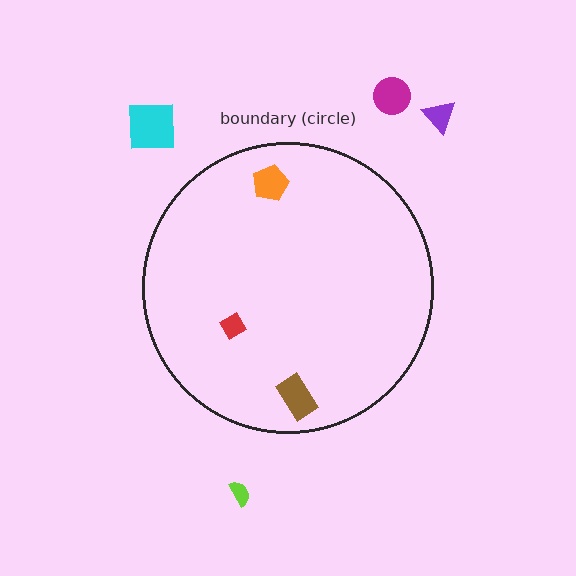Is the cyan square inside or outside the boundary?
Outside.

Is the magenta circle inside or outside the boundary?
Outside.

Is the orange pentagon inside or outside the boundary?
Inside.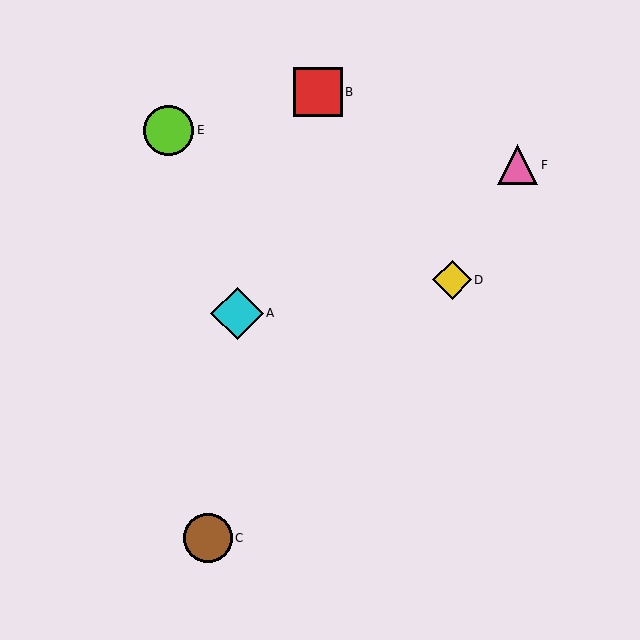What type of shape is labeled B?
Shape B is a red square.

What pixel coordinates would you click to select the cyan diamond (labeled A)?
Click at (237, 313) to select the cyan diamond A.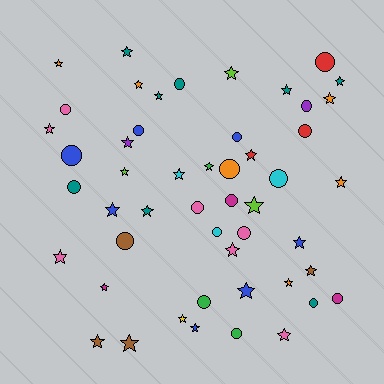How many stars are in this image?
There are 30 stars.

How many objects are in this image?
There are 50 objects.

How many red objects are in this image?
There are 3 red objects.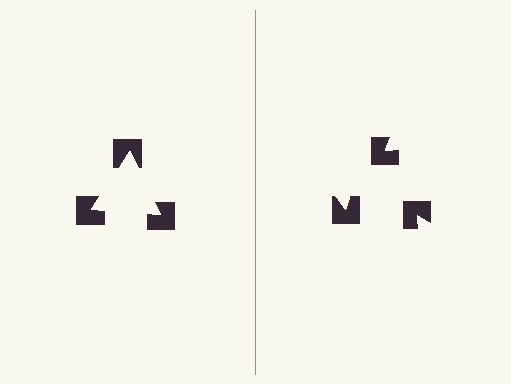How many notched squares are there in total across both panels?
6 — 3 on each side.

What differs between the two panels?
The notched squares are positioned identically on both sides; only the wedge orientations differ. On the left they align to a triangle; on the right they are misaligned.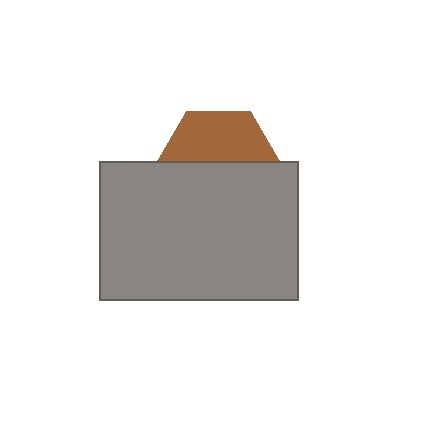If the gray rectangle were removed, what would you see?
You would see the complete brown hexagon.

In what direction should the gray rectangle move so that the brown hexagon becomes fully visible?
The gray rectangle should move down. That is the shortest direction to clear the overlap and leave the brown hexagon fully visible.